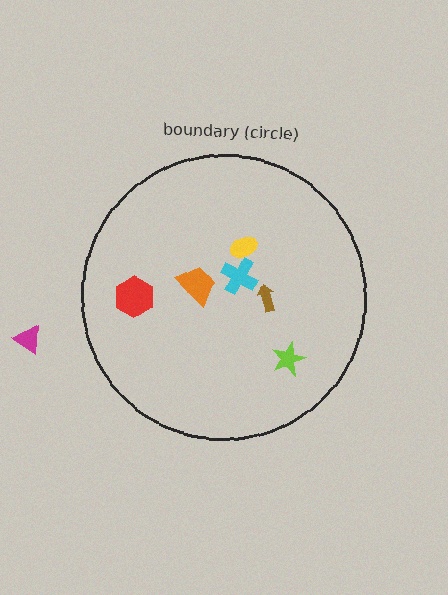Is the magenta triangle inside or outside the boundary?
Outside.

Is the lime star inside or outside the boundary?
Inside.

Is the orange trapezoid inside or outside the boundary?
Inside.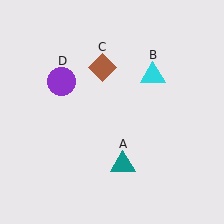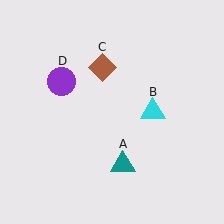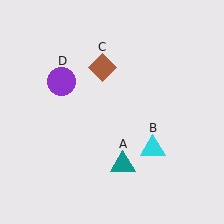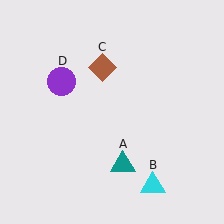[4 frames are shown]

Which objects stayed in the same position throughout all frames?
Teal triangle (object A) and brown diamond (object C) and purple circle (object D) remained stationary.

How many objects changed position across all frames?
1 object changed position: cyan triangle (object B).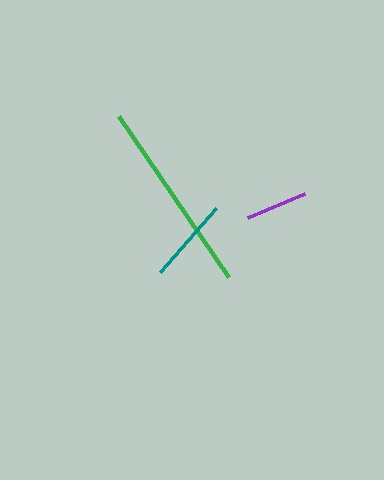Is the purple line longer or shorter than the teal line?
The teal line is longer than the purple line.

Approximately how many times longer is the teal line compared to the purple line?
The teal line is approximately 1.4 times the length of the purple line.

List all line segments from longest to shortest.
From longest to shortest: green, teal, purple.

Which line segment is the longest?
The green line is the longest at approximately 195 pixels.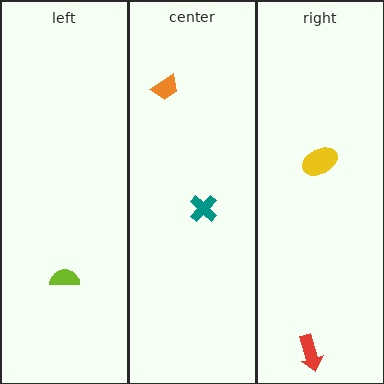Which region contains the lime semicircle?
The left region.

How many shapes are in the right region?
2.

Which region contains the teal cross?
The center region.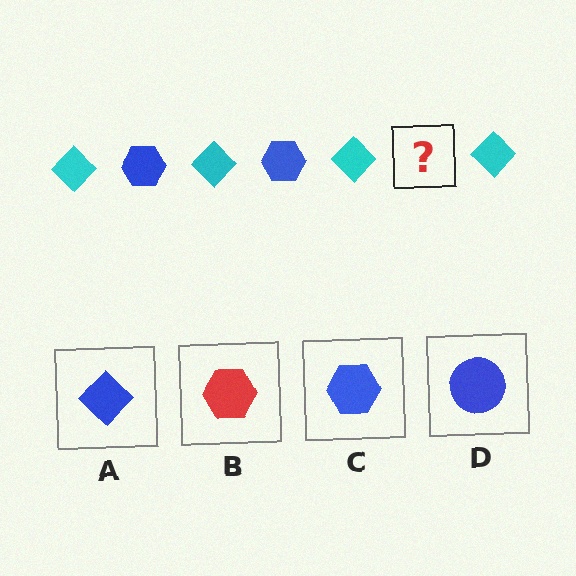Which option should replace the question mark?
Option C.